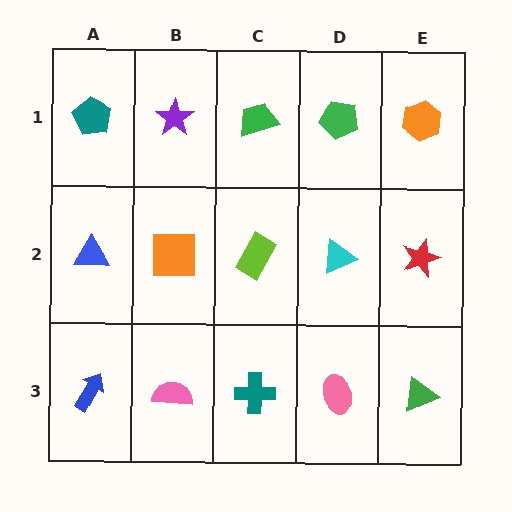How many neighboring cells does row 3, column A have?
2.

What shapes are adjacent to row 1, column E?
A red star (row 2, column E), a green pentagon (row 1, column D).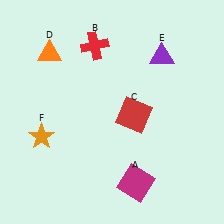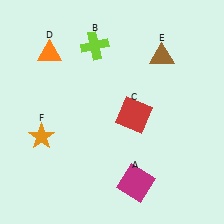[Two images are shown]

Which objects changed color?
B changed from red to lime. E changed from purple to brown.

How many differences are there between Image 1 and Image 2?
There are 2 differences between the two images.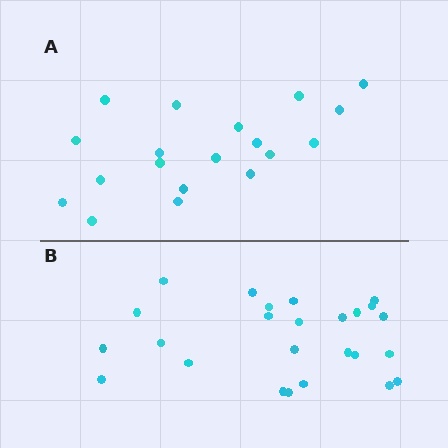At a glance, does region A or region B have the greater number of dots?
Region B (the bottom region) has more dots.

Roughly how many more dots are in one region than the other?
Region B has about 6 more dots than region A.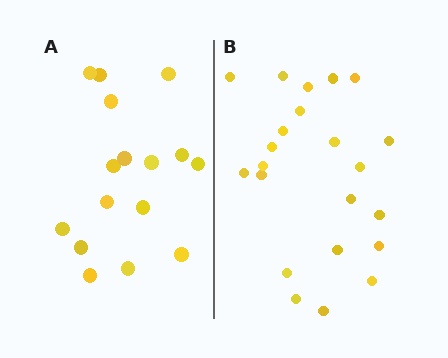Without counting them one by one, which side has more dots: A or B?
Region B (the right region) has more dots.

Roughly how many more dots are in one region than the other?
Region B has about 6 more dots than region A.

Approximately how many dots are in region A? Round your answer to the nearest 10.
About 20 dots. (The exact count is 16, which rounds to 20.)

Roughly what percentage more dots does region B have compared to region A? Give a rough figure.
About 40% more.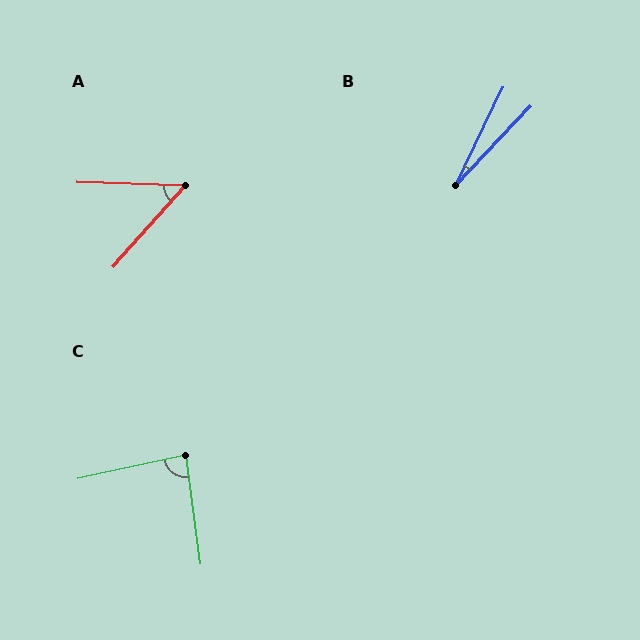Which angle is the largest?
C, at approximately 85 degrees.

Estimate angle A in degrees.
Approximately 50 degrees.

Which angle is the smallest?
B, at approximately 18 degrees.